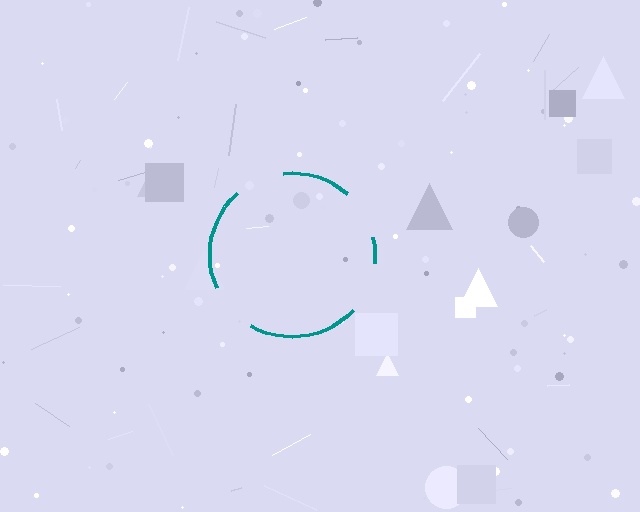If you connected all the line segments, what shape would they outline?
They would outline a circle.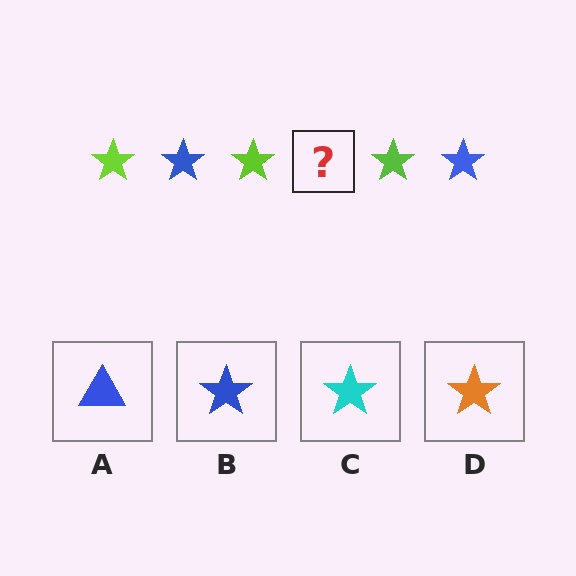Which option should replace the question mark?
Option B.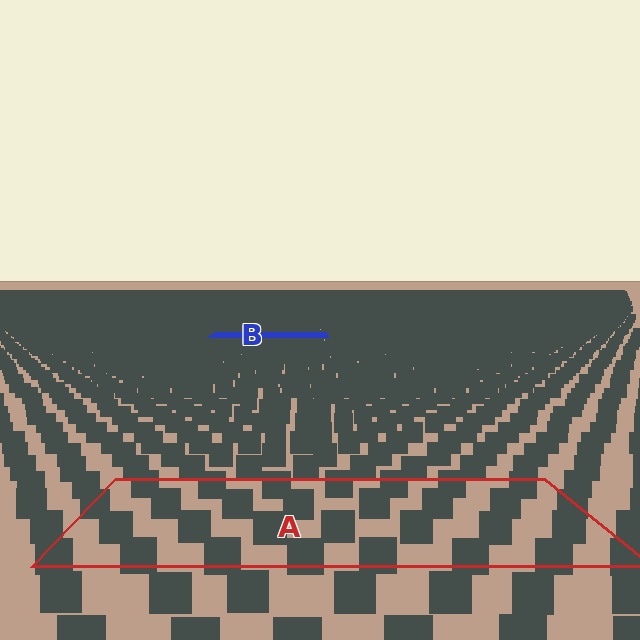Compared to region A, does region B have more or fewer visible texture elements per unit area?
Region B has more texture elements per unit area — they are packed more densely because it is farther away.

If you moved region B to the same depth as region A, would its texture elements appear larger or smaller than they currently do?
They would appear larger. At a closer depth, the same texture elements are projected at a bigger on-screen size.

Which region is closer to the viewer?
Region A is closer. The texture elements there are larger and more spread out.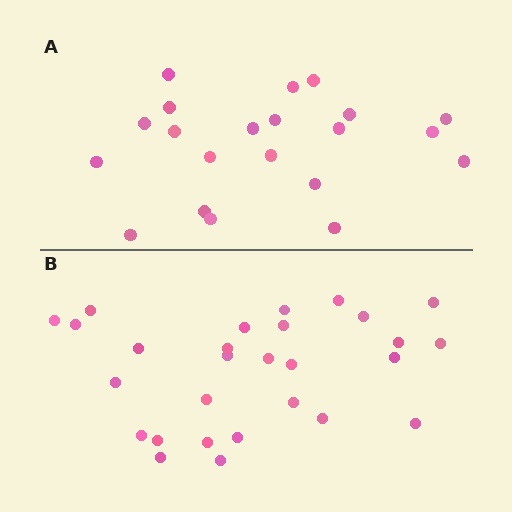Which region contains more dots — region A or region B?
Region B (the bottom region) has more dots.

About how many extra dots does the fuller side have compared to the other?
Region B has roughly 8 or so more dots than region A.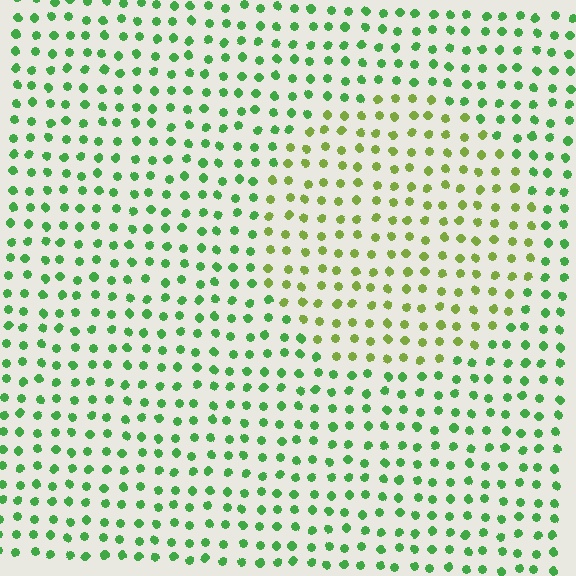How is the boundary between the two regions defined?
The boundary is defined purely by a slight shift in hue (about 37 degrees). Spacing, size, and orientation are identical on both sides.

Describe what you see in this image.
The image is filled with small green elements in a uniform arrangement. A circle-shaped region is visible where the elements are tinted to a slightly different hue, forming a subtle color boundary.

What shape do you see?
I see a circle.